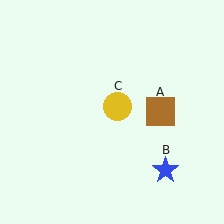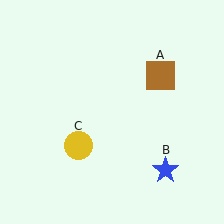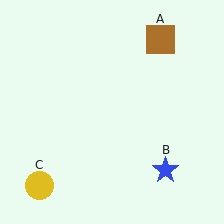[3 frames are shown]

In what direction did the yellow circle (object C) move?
The yellow circle (object C) moved down and to the left.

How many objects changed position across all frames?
2 objects changed position: brown square (object A), yellow circle (object C).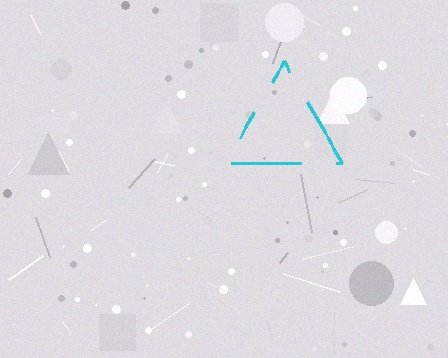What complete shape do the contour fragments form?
The contour fragments form a triangle.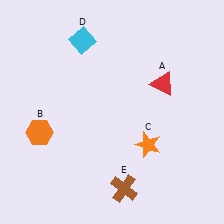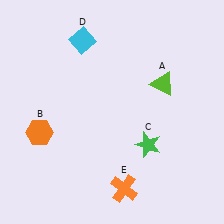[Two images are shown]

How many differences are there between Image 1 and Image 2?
There are 3 differences between the two images.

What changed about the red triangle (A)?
In Image 1, A is red. In Image 2, it changed to lime.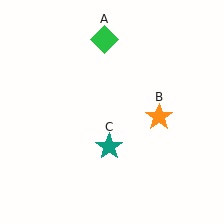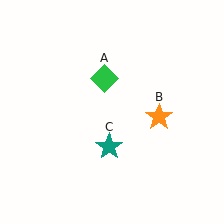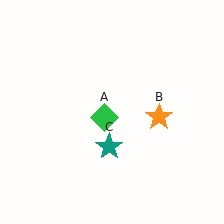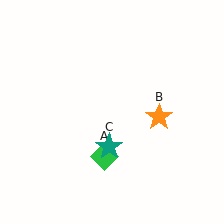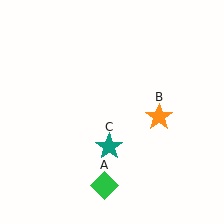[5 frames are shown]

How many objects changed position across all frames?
1 object changed position: green diamond (object A).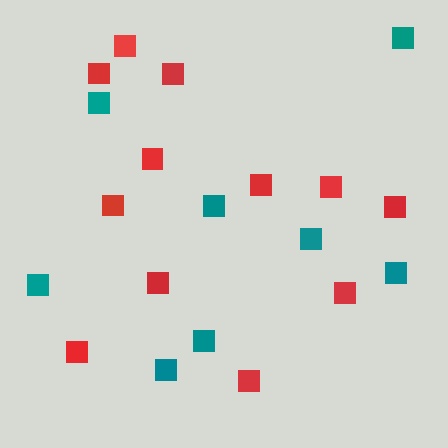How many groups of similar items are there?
There are 2 groups: one group of red squares (12) and one group of teal squares (8).